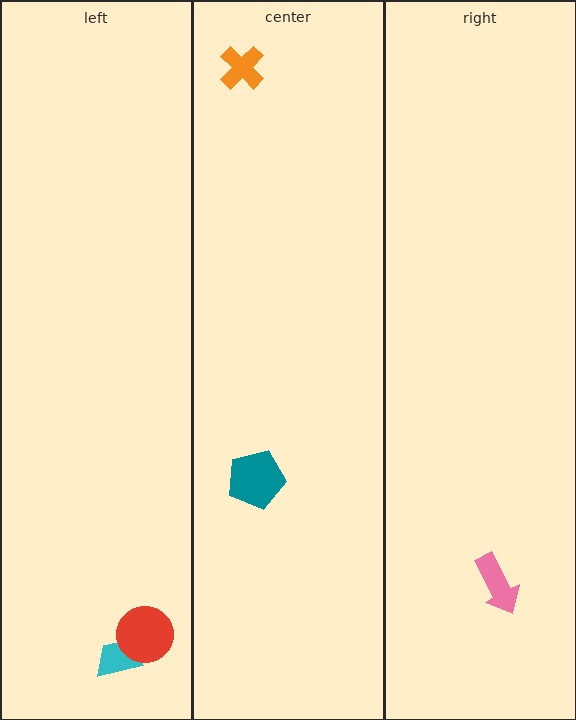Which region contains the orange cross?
The center region.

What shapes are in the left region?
The cyan trapezoid, the red circle.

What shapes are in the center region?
The orange cross, the teal pentagon.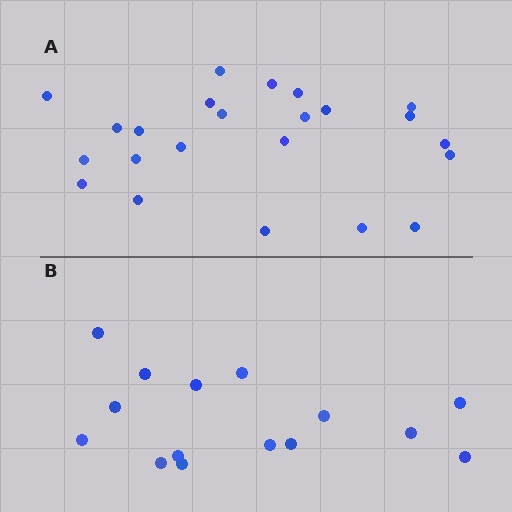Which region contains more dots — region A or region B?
Region A (the top region) has more dots.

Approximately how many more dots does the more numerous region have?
Region A has roughly 8 or so more dots than region B.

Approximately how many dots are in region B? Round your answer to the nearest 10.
About 20 dots. (The exact count is 15, which rounds to 20.)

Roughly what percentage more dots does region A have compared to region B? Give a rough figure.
About 55% more.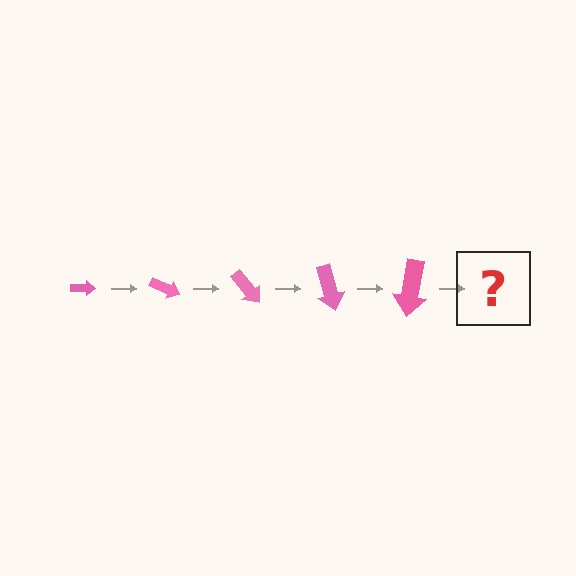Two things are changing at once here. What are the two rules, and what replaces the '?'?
The two rules are that the arrow grows larger each step and it rotates 25 degrees each step. The '?' should be an arrow, larger than the previous one and rotated 125 degrees from the start.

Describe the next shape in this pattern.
It should be an arrow, larger than the previous one and rotated 125 degrees from the start.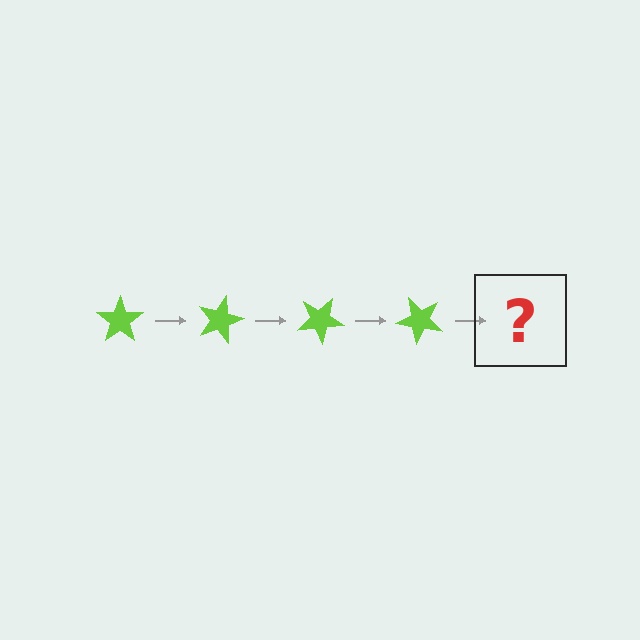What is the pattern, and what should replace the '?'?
The pattern is that the star rotates 15 degrees each step. The '?' should be a lime star rotated 60 degrees.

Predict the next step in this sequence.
The next step is a lime star rotated 60 degrees.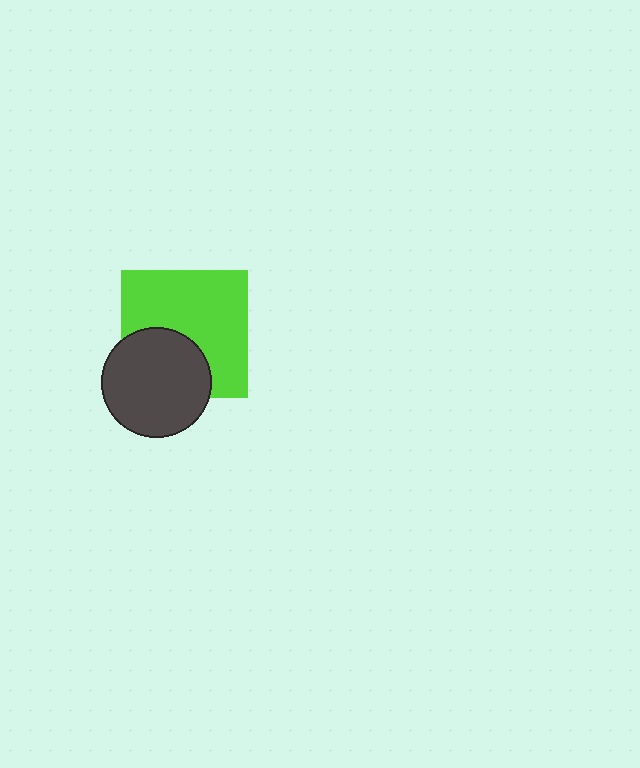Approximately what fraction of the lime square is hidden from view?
Roughly 34% of the lime square is hidden behind the dark gray circle.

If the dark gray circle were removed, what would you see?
You would see the complete lime square.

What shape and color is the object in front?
The object in front is a dark gray circle.